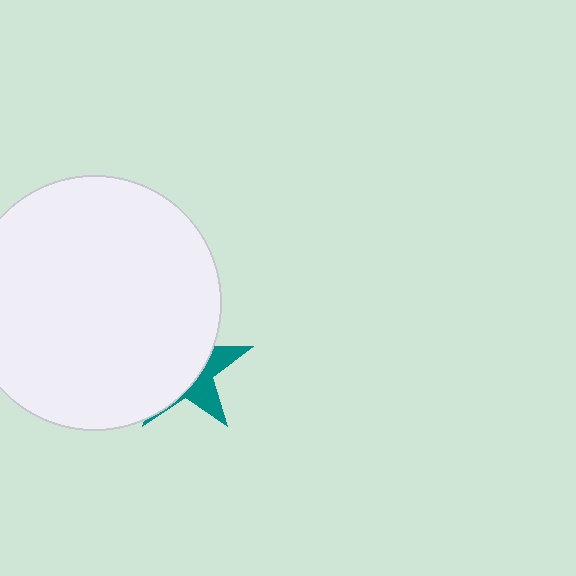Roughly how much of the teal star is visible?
A small part of it is visible (roughly 32%).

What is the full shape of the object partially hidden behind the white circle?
The partially hidden object is a teal star.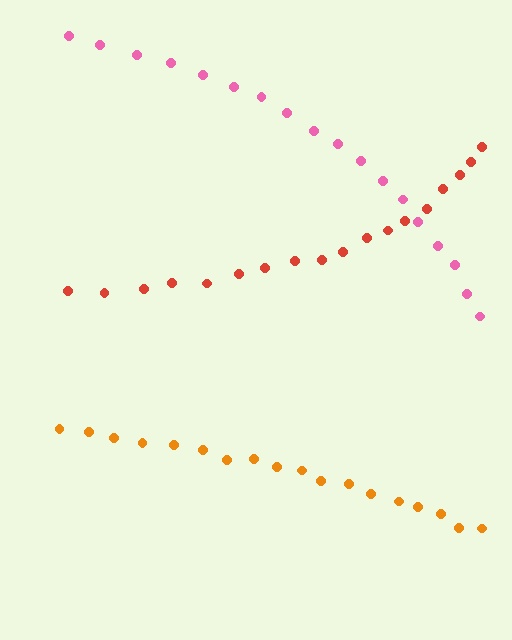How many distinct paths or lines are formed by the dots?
There are 3 distinct paths.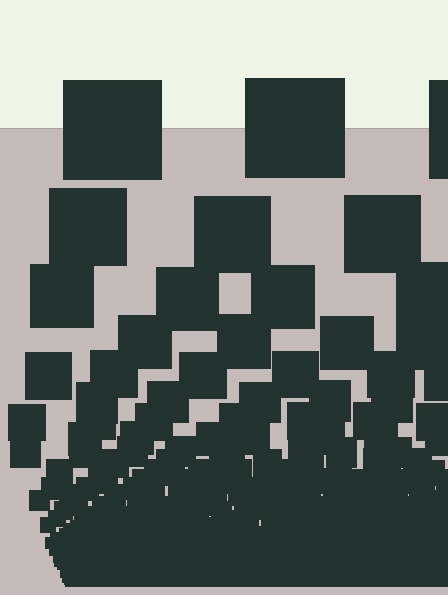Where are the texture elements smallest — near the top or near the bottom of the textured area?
Near the bottom.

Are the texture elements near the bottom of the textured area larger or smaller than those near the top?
Smaller. The gradient is inverted — elements near the bottom are smaller and denser.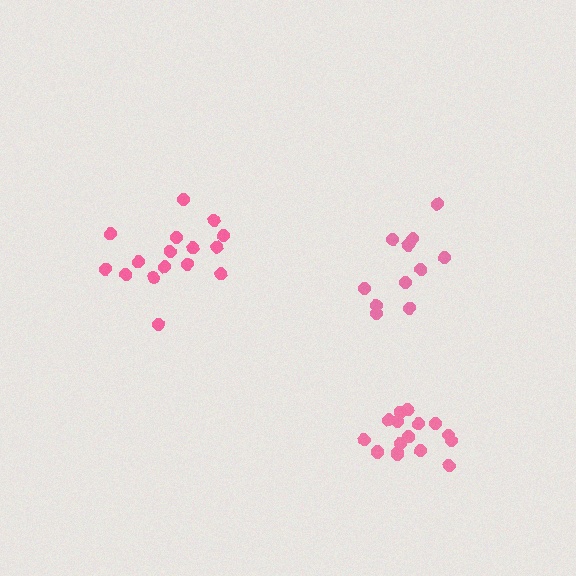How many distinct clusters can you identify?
There are 3 distinct clusters.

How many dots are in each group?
Group 1: 16 dots, Group 2: 11 dots, Group 3: 17 dots (44 total).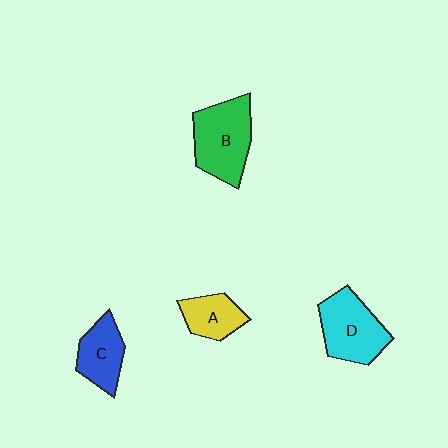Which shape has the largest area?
Shape B (green).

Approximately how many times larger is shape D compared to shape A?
Approximately 1.7 times.